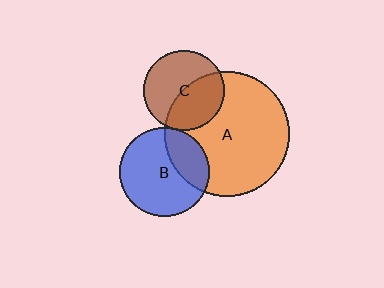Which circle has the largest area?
Circle A (orange).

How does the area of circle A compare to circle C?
Approximately 2.4 times.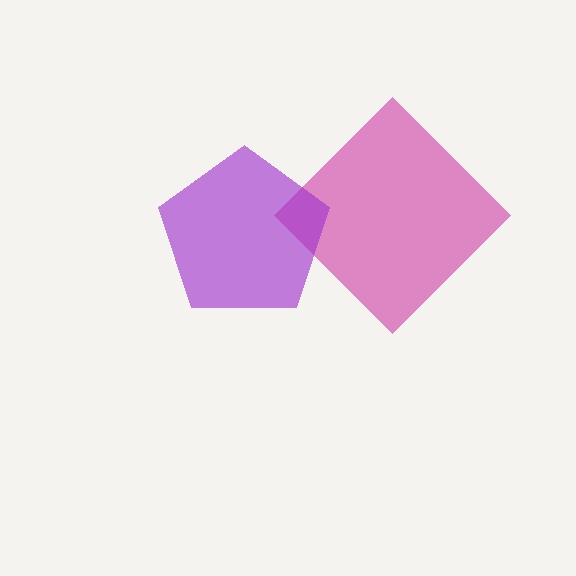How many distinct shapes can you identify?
There are 2 distinct shapes: a magenta diamond, a purple pentagon.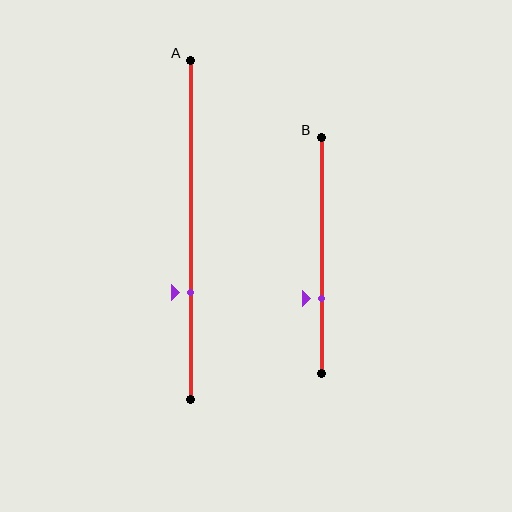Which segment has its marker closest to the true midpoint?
Segment B has its marker closest to the true midpoint.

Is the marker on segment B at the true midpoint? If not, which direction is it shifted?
No, the marker on segment B is shifted downward by about 18% of the segment length.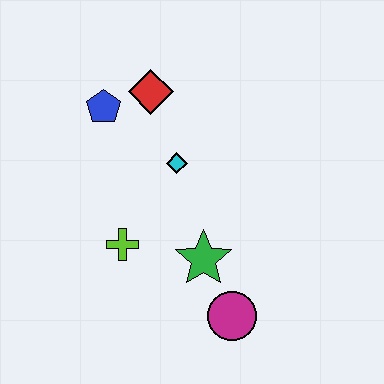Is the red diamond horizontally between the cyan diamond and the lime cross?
Yes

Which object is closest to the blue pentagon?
The red diamond is closest to the blue pentagon.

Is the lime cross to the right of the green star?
No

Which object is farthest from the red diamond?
The magenta circle is farthest from the red diamond.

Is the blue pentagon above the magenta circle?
Yes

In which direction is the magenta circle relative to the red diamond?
The magenta circle is below the red diamond.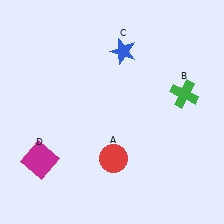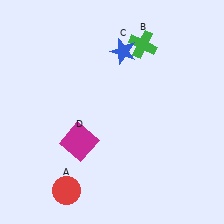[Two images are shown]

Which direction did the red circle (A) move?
The red circle (A) moved left.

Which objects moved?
The objects that moved are: the red circle (A), the green cross (B), the magenta square (D).